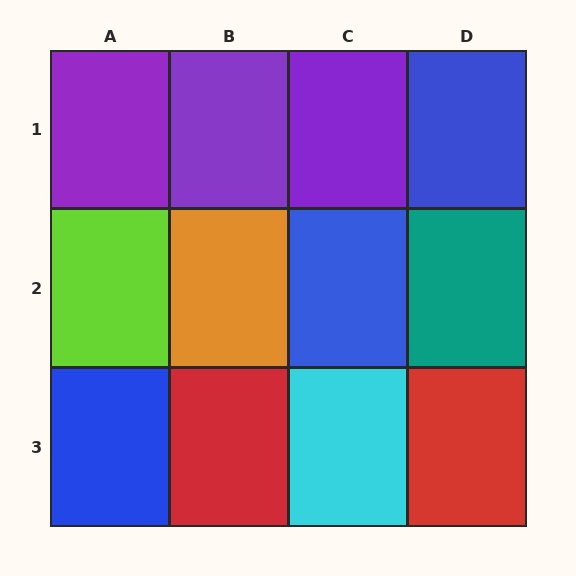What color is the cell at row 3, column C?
Cyan.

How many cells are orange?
1 cell is orange.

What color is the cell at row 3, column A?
Blue.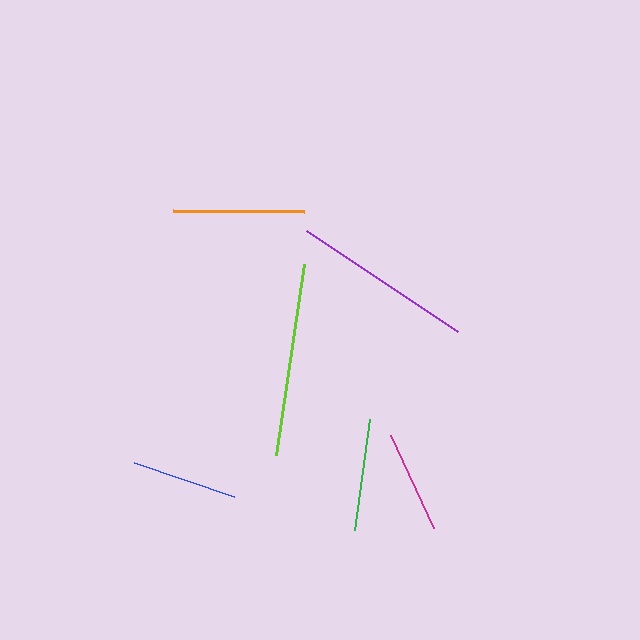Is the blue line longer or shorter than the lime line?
The lime line is longer than the blue line.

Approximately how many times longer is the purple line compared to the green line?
The purple line is approximately 1.6 times the length of the green line.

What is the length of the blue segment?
The blue segment is approximately 106 pixels long.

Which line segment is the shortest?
The magenta line is the shortest at approximately 102 pixels.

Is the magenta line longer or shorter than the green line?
The green line is longer than the magenta line.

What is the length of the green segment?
The green segment is approximately 112 pixels long.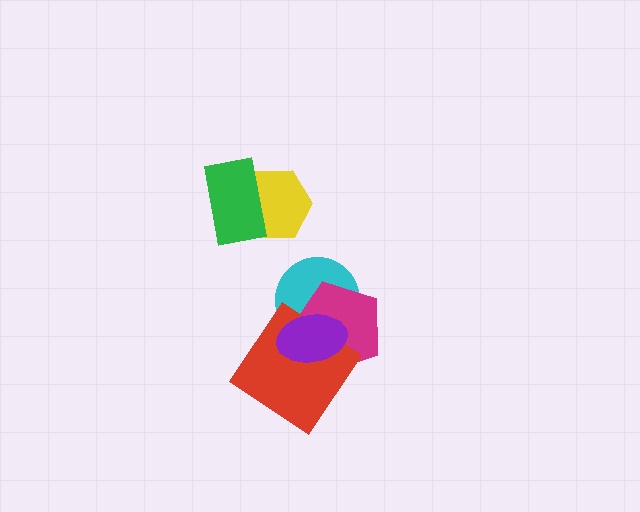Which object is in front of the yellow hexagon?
The green rectangle is in front of the yellow hexagon.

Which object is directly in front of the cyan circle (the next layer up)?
The magenta pentagon is directly in front of the cyan circle.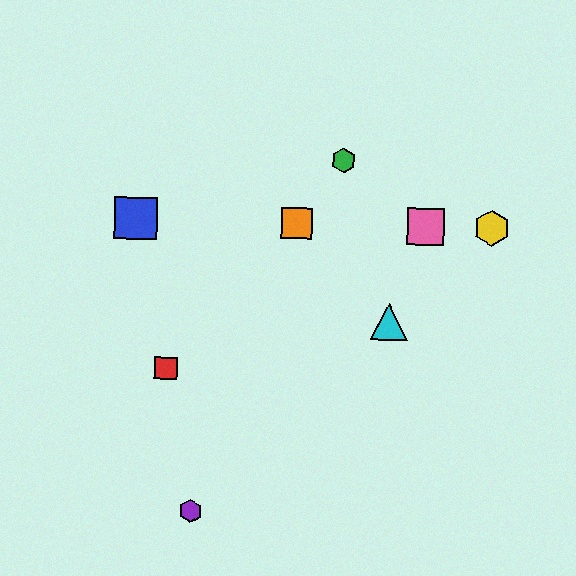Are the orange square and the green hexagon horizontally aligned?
No, the orange square is at y≈223 and the green hexagon is at y≈161.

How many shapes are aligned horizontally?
4 shapes (the blue square, the yellow hexagon, the orange square, the pink square) are aligned horizontally.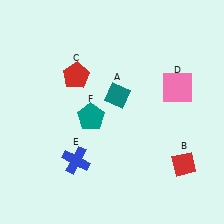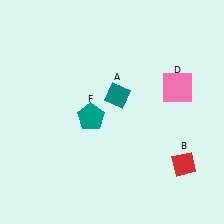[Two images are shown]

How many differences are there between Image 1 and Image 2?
There are 2 differences between the two images.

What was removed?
The red pentagon (C), the blue cross (E) were removed in Image 2.